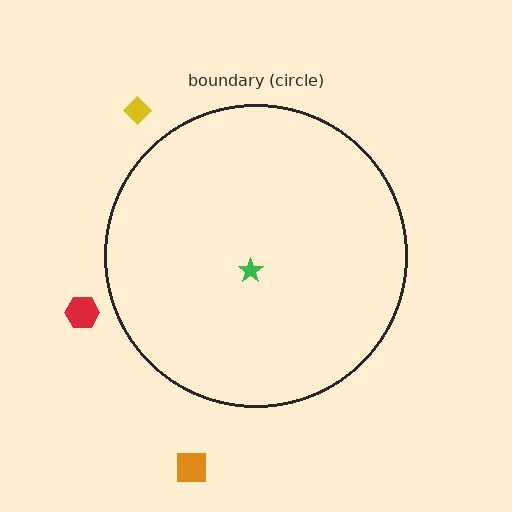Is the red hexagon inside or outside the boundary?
Outside.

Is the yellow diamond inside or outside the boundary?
Outside.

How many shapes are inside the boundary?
1 inside, 3 outside.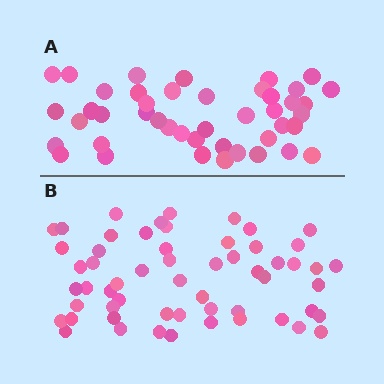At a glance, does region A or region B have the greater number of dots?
Region B (the bottom region) has more dots.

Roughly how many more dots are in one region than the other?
Region B has approximately 15 more dots than region A.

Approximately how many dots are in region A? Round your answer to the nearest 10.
About 40 dots. (The exact count is 44, which rounds to 40.)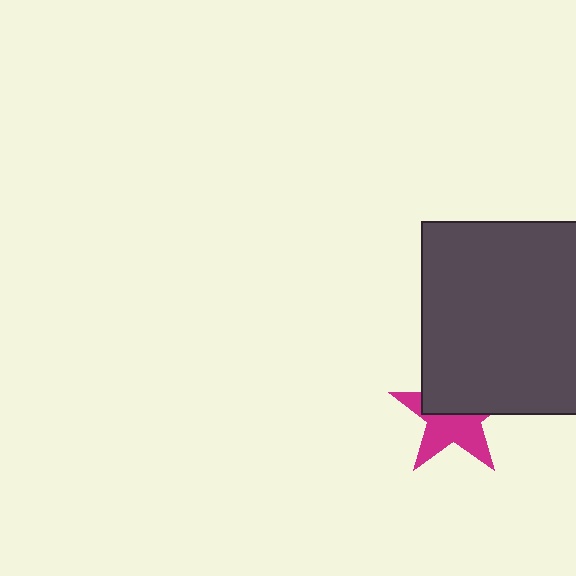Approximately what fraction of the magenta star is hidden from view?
Roughly 48% of the magenta star is hidden behind the dark gray square.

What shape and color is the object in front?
The object in front is a dark gray square.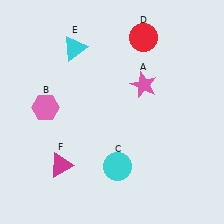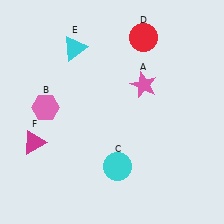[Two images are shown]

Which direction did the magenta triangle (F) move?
The magenta triangle (F) moved left.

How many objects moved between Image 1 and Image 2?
1 object moved between the two images.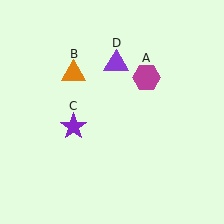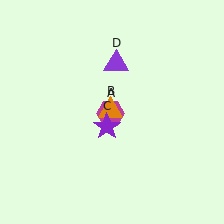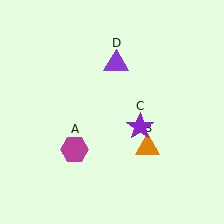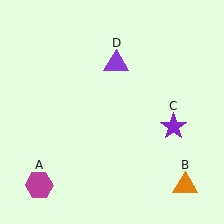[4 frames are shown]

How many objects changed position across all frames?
3 objects changed position: magenta hexagon (object A), orange triangle (object B), purple star (object C).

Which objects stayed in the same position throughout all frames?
Purple triangle (object D) remained stationary.